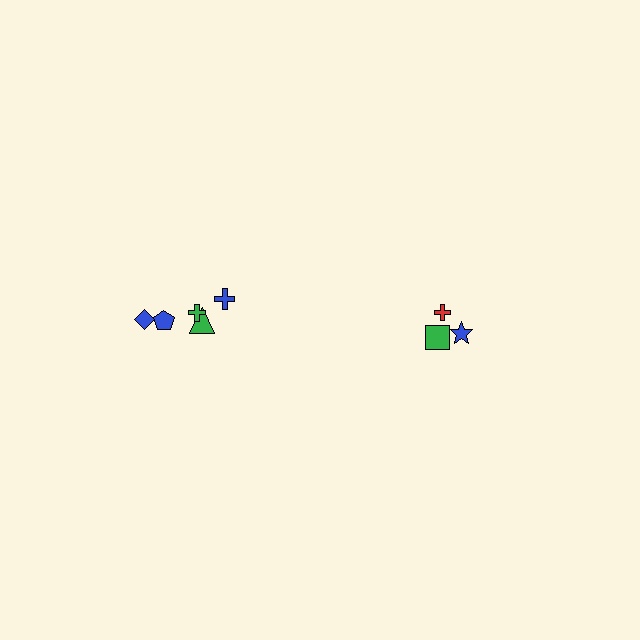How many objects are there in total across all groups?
There are 8 objects.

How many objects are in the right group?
There are 3 objects.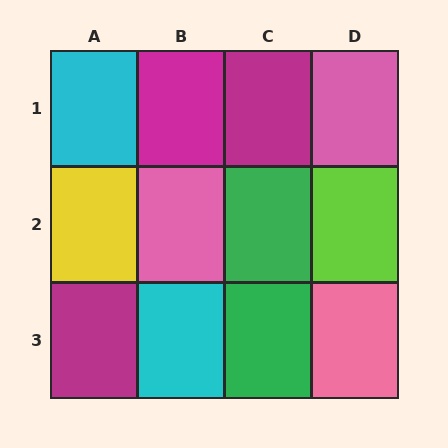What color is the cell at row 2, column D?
Lime.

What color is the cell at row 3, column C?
Green.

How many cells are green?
2 cells are green.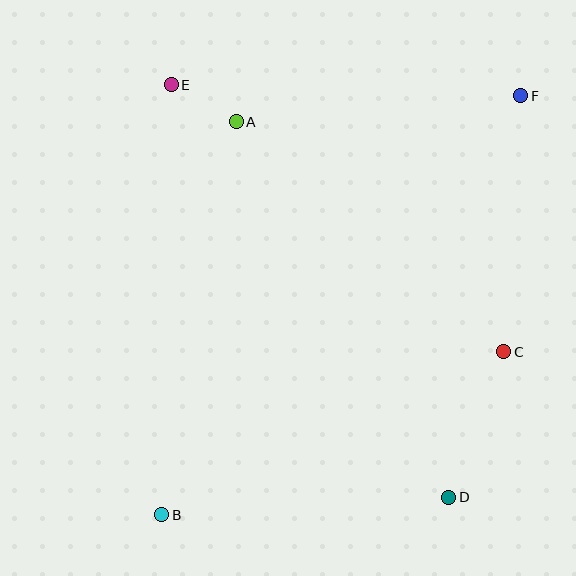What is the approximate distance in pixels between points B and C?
The distance between B and C is approximately 379 pixels.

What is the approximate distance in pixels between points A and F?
The distance between A and F is approximately 286 pixels.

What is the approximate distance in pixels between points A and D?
The distance between A and D is approximately 431 pixels.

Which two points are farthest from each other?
Points B and F are farthest from each other.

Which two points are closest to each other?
Points A and E are closest to each other.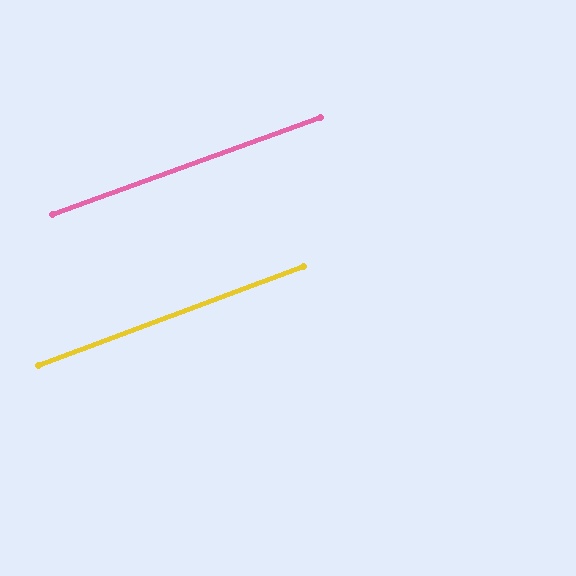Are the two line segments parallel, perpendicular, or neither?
Parallel — their directions differ by only 0.5°.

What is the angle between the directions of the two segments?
Approximately 1 degree.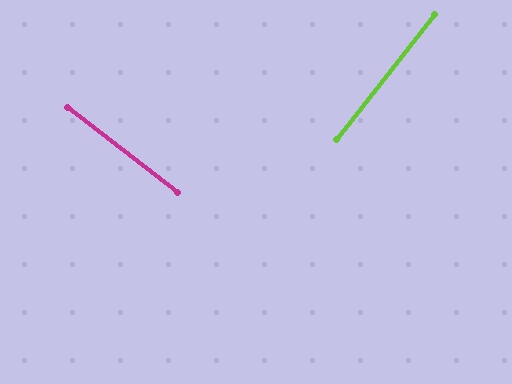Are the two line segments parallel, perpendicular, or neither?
Perpendicular — they meet at approximately 90°.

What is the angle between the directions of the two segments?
Approximately 90 degrees.